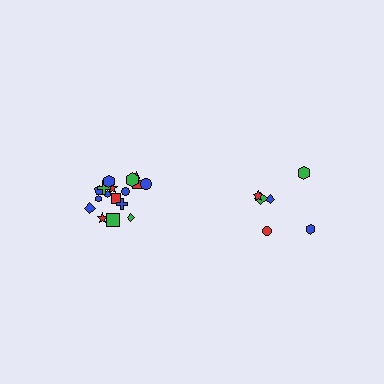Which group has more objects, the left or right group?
The left group.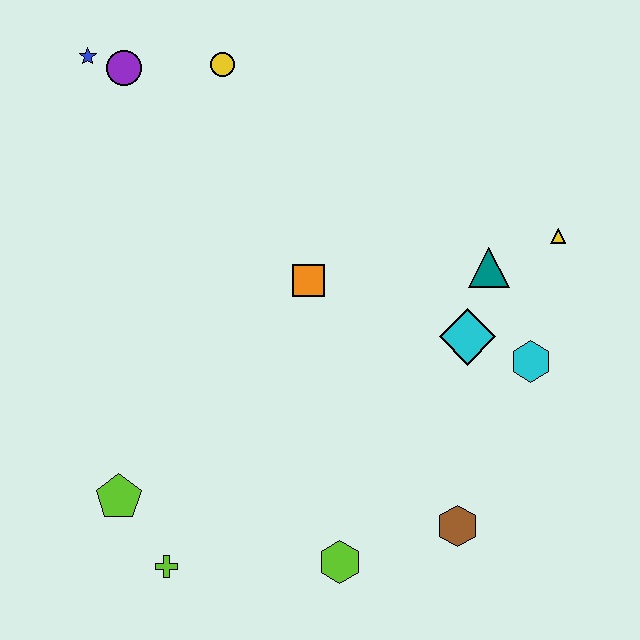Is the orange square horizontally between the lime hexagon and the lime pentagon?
Yes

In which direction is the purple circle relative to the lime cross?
The purple circle is above the lime cross.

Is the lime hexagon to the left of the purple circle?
No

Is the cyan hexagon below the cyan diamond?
Yes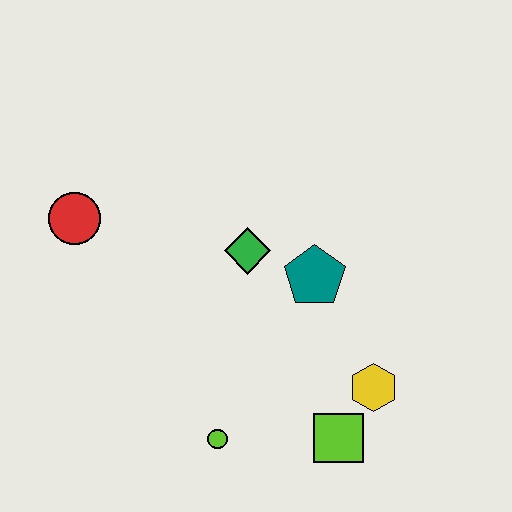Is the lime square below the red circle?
Yes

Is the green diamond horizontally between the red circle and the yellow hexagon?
Yes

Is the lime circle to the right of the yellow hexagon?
No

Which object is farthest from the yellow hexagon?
The red circle is farthest from the yellow hexagon.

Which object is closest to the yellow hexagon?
The lime square is closest to the yellow hexagon.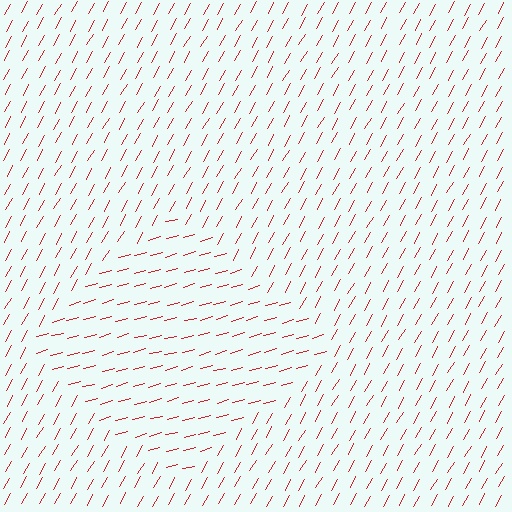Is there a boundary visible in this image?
Yes, there is a texture boundary formed by a change in line orientation.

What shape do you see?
I see a diamond.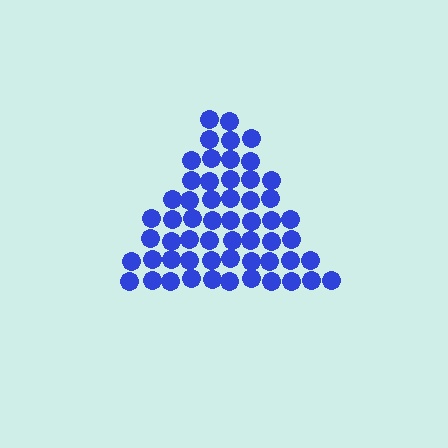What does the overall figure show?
The overall figure shows a triangle.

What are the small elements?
The small elements are circles.